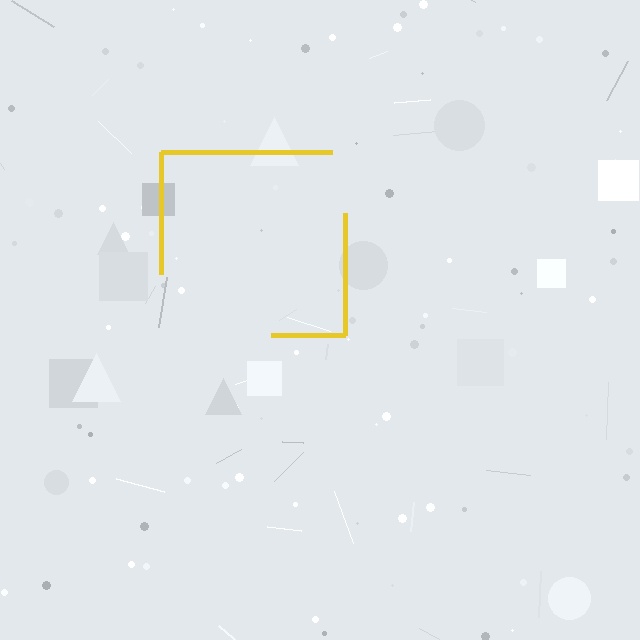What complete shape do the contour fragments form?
The contour fragments form a square.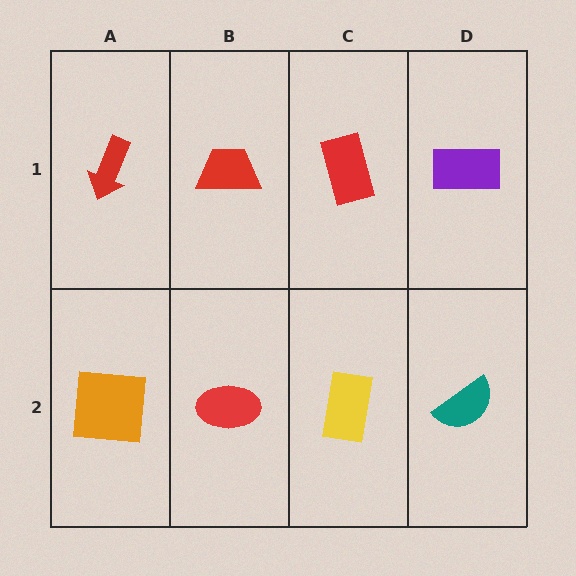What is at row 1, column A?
A red arrow.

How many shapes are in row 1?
4 shapes.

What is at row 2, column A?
An orange square.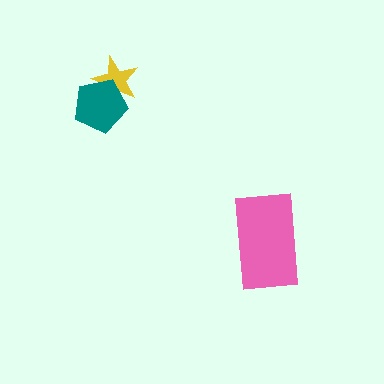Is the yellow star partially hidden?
Yes, it is partially covered by another shape.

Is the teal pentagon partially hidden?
No, no other shape covers it.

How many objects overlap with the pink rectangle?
0 objects overlap with the pink rectangle.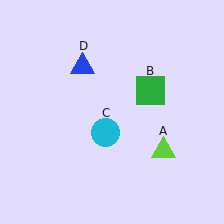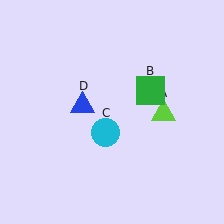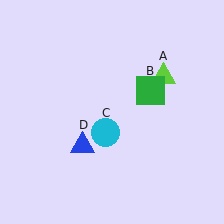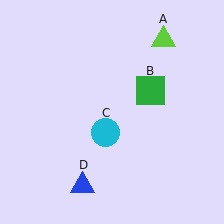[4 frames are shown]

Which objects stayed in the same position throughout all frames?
Green square (object B) and cyan circle (object C) remained stationary.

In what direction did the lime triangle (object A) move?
The lime triangle (object A) moved up.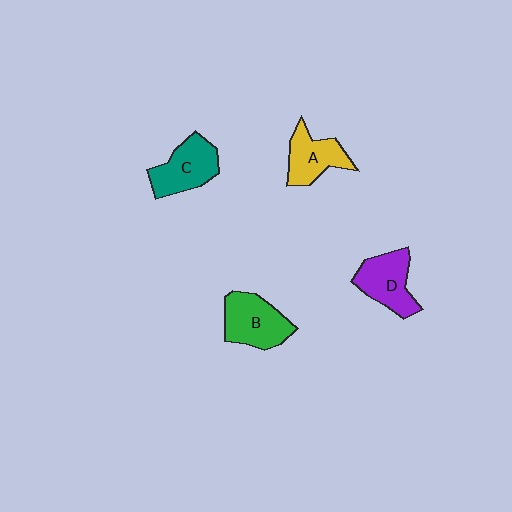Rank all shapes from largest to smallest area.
From largest to smallest: B (green), D (purple), C (teal), A (yellow).